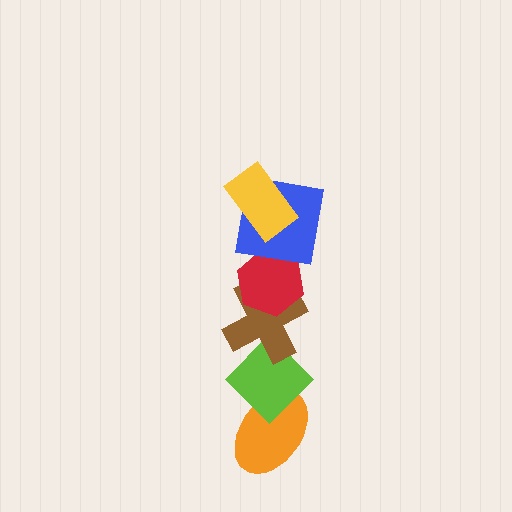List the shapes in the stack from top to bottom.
From top to bottom: the yellow rectangle, the blue square, the red hexagon, the brown cross, the lime diamond, the orange ellipse.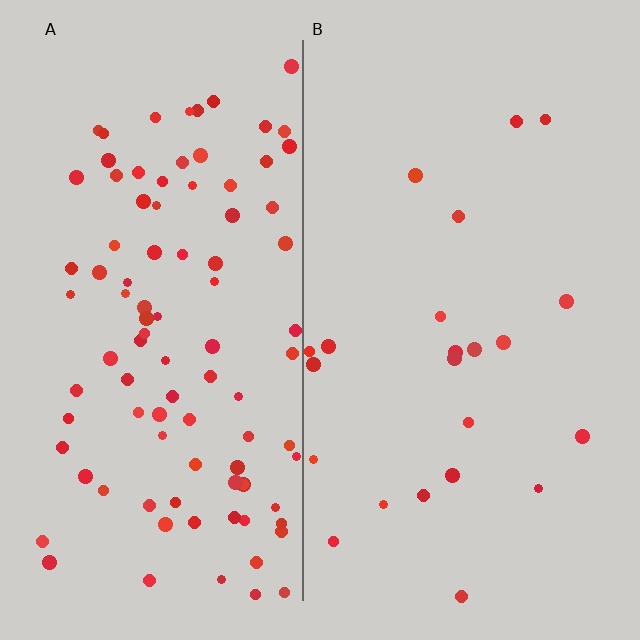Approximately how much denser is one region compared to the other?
Approximately 4.2× — region A over region B.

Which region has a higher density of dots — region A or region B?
A (the left).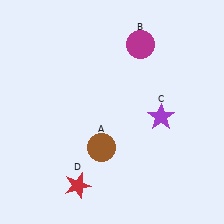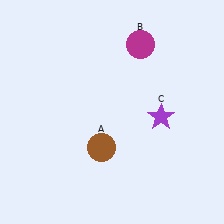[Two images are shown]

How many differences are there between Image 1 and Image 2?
There is 1 difference between the two images.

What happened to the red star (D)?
The red star (D) was removed in Image 2. It was in the bottom-left area of Image 1.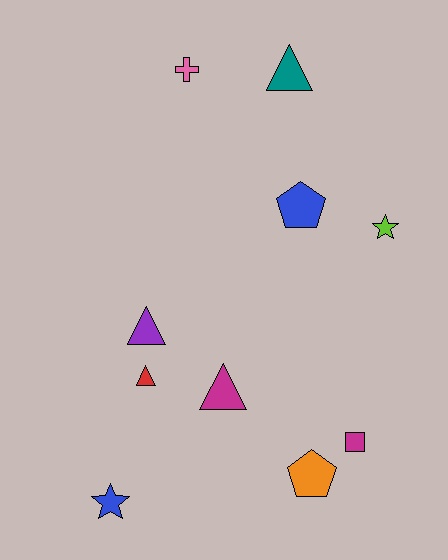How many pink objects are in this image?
There is 1 pink object.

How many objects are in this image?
There are 10 objects.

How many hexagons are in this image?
There are no hexagons.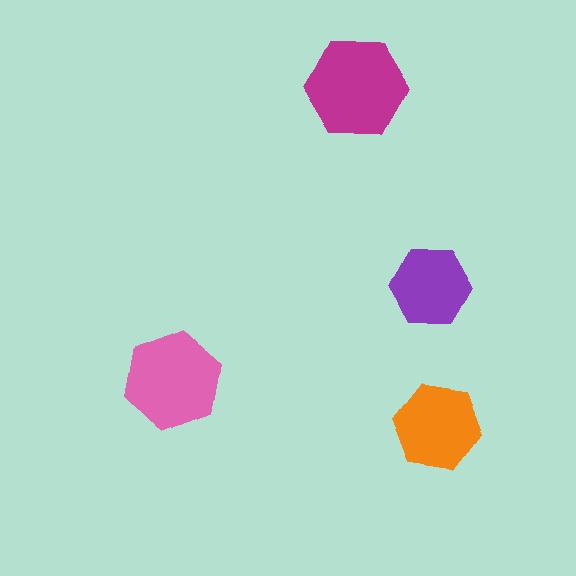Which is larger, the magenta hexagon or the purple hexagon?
The magenta one.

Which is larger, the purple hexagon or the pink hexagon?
The pink one.